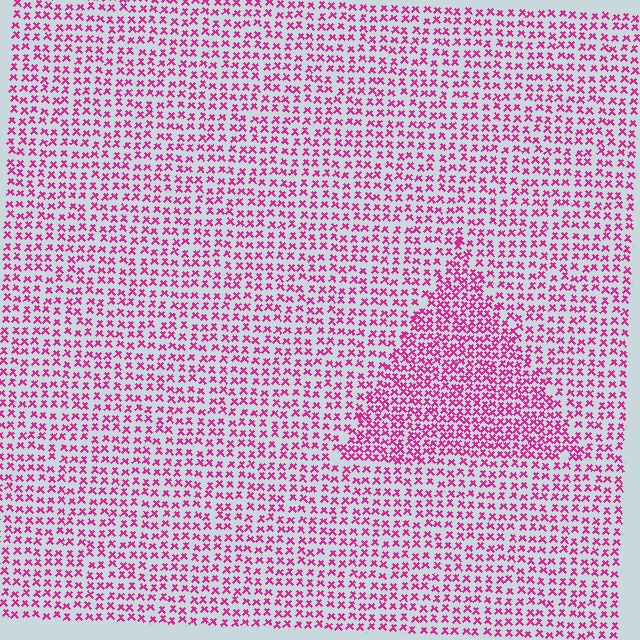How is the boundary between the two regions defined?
The boundary is defined by a change in element density (approximately 1.6x ratio). All elements are the same color, size, and shape.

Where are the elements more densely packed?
The elements are more densely packed inside the triangle boundary.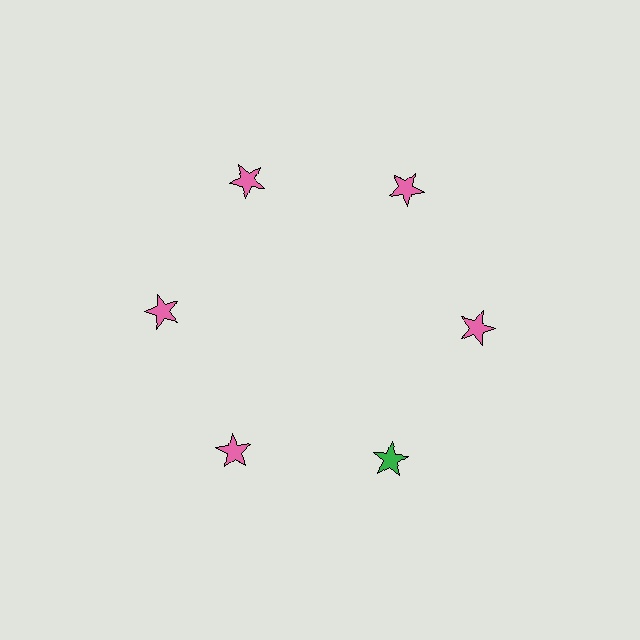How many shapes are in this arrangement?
There are 6 shapes arranged in a ring pattern.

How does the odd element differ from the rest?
It has a different color: green instead of pink.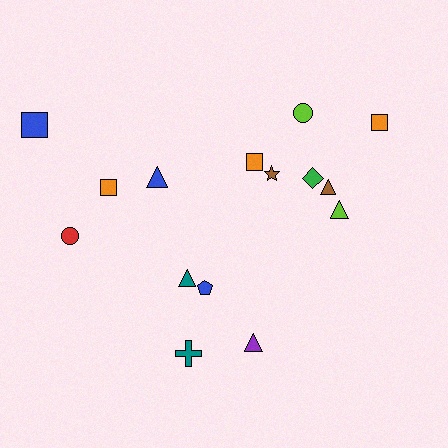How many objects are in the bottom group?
There are 4 objects.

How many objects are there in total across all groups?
There are 15 objects.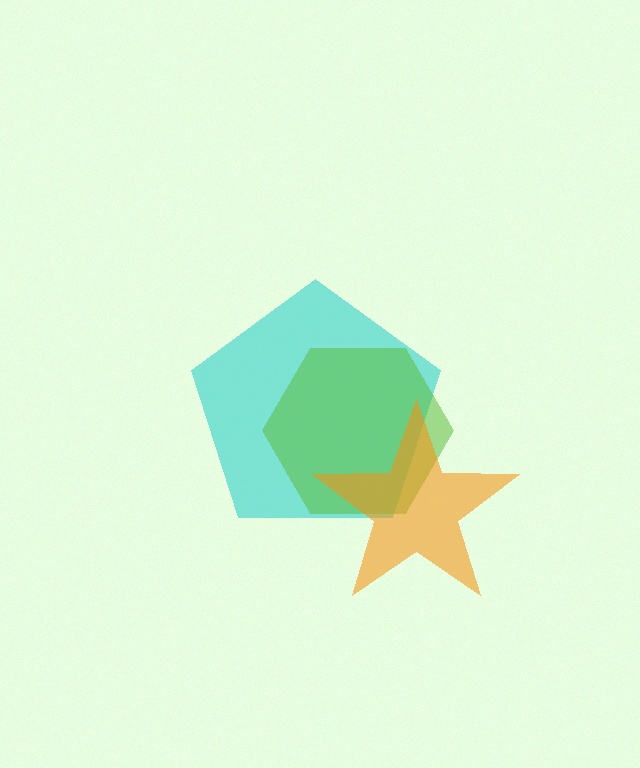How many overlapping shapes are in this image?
There are 3 overlapping shapes in the image.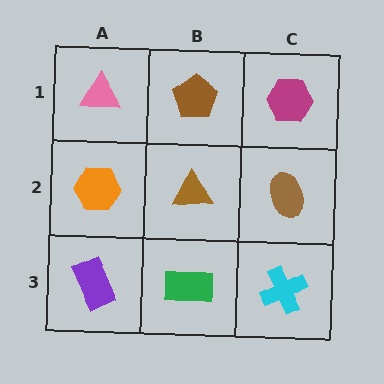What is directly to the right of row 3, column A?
A green rectangle.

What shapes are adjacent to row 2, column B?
A brown pentagon (row 1, column B), a green rectangle (row 3, column B), an orange hexagon (row 2, column A), a brown ellipse (row 2, column C).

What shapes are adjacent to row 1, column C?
A brown ellipse (row 2, column C), a brown pentagon (row 1, column B).